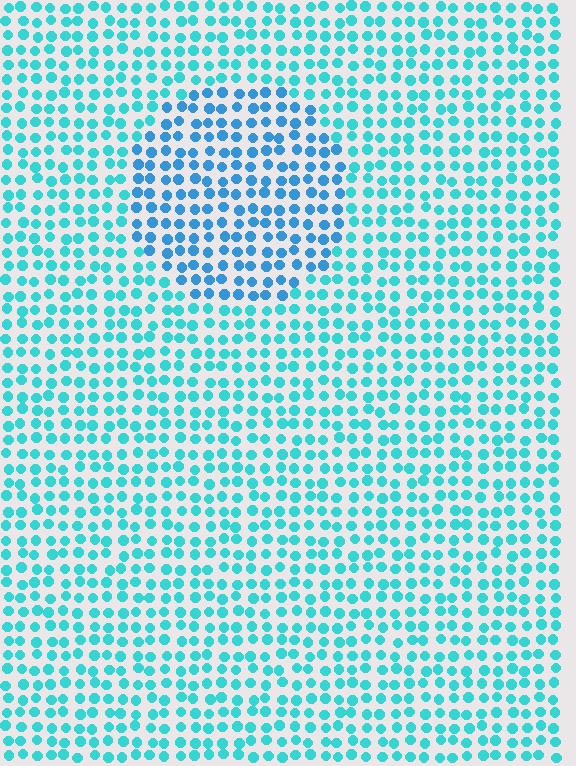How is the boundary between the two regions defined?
The boundary is defined purely by a slight shift in hue (about 26 degrees). Spacing, size, and orientation are identical on both sides.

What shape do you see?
I see a circle.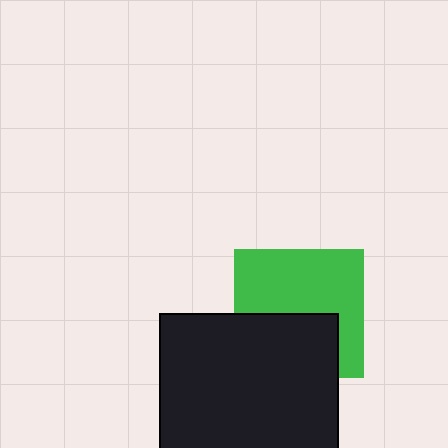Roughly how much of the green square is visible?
About half of it is visible (roughly 59%).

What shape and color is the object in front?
The object in front is a black square.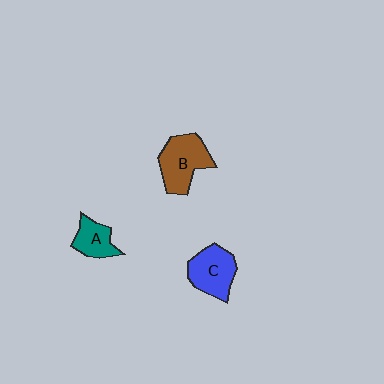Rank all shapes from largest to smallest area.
From largest to smallest: B (brown), C (blue), A (teal).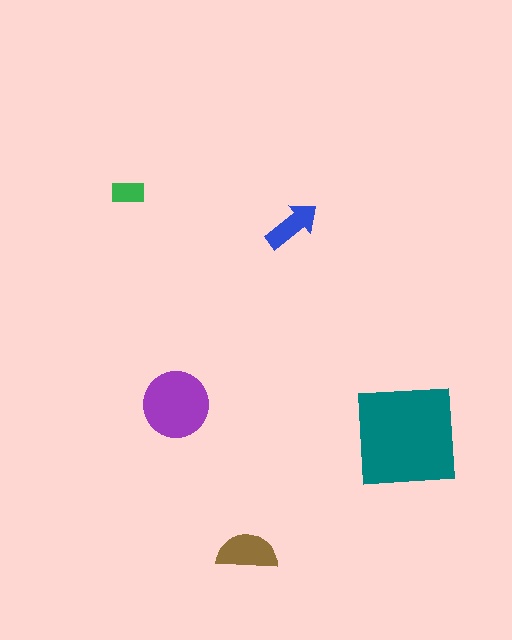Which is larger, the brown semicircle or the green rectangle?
The brown semicircle.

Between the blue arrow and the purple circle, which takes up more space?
The purple circle.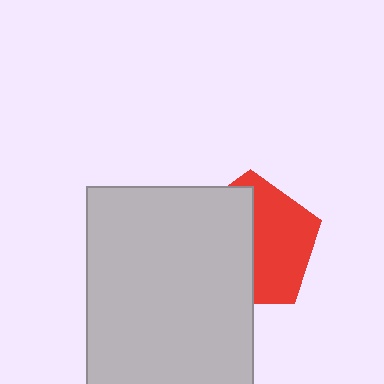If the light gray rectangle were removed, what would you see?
You would see the complete red pentagon.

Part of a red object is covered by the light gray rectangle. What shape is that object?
It is a pentagon.